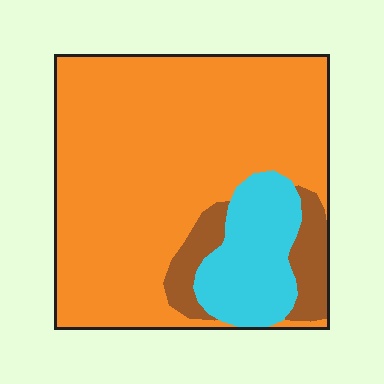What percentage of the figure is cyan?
Cyan takes up about one sixth (1/6) of the figure.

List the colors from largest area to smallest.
From largest to smallest: orange, cyan, brown.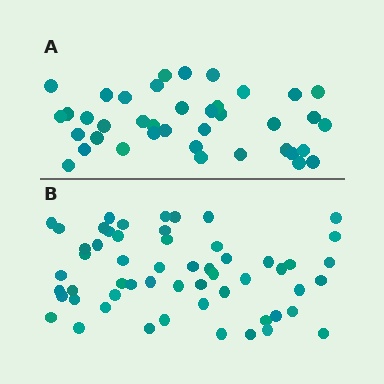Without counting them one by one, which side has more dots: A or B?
Region B (the bottom region) has more dots.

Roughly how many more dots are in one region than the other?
Region B has approximately 15 more dots than region A.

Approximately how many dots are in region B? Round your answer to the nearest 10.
About 60 dots. (The exact count is 56, which rounds to 60.)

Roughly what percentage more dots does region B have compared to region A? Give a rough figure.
About 45% more.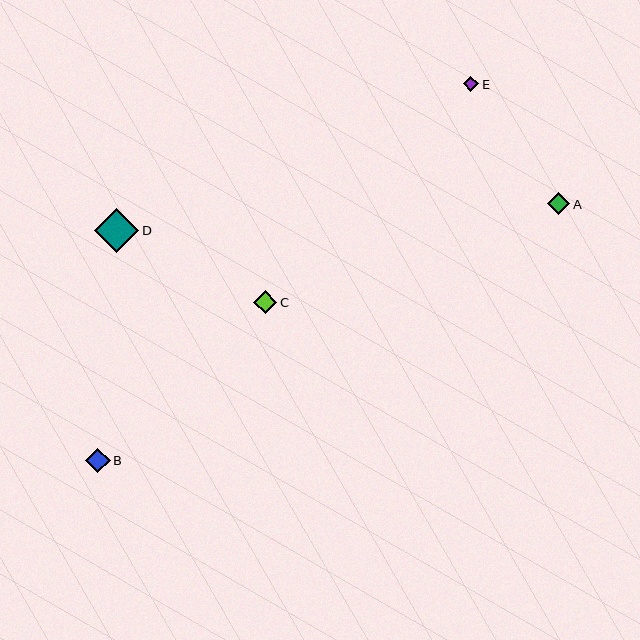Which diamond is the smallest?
Diamond E is the smallest with a size of approximately 16 pixels.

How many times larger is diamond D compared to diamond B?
Diamond D is approximately 1.8 times the size of diamond B.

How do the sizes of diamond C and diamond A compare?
Diamond C and diamond A are approximately the same size.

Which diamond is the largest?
Diamond D is the largest with a size of approximately 45 pixels.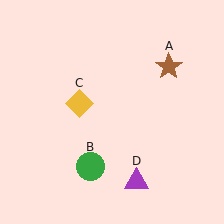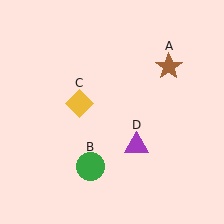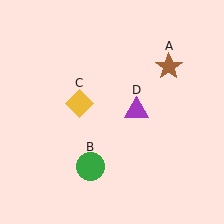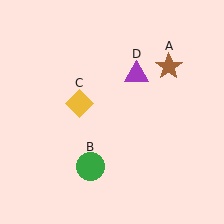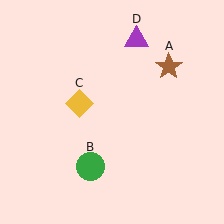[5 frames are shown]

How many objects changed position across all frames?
1 object changed position: purple triangle (object D).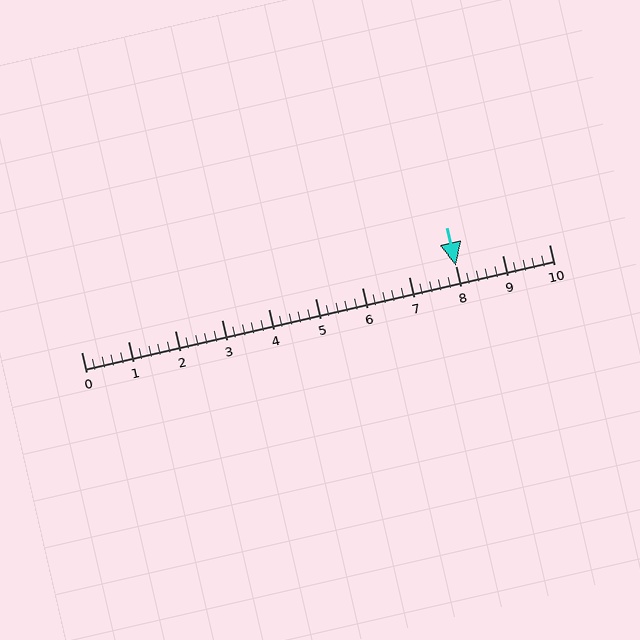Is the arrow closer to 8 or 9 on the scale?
The arrow is closer to 8.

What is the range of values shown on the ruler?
The ruler shows values from 0 to 10.